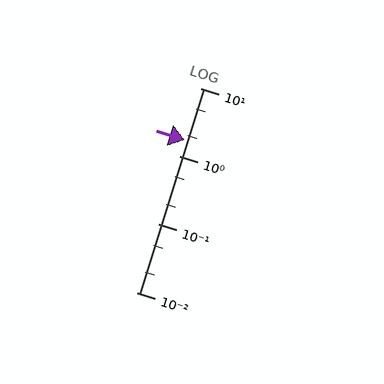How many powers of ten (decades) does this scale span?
The scale spans 3 decades, from 0.01 to 10.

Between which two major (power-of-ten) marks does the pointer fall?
The pointer is between 1 and 10.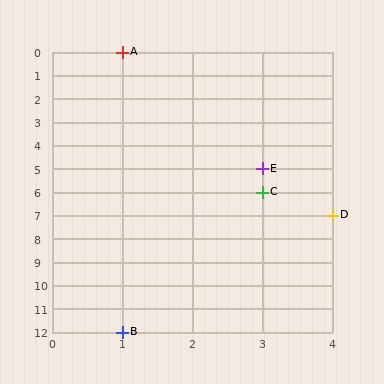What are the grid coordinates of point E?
Point E is at grid coordinates (3, 5).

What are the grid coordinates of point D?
Point D is at grid coordinates (4, 7).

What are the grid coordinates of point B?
Point B is at grid coordinates (1, 12).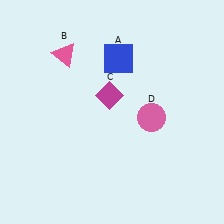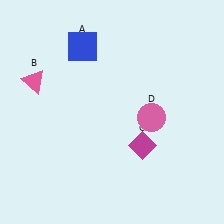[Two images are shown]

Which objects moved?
The objects that moved are: the blue square (A), the pink triangle (B), the magenta diamond (C).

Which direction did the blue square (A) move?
The blue square (A) moved left.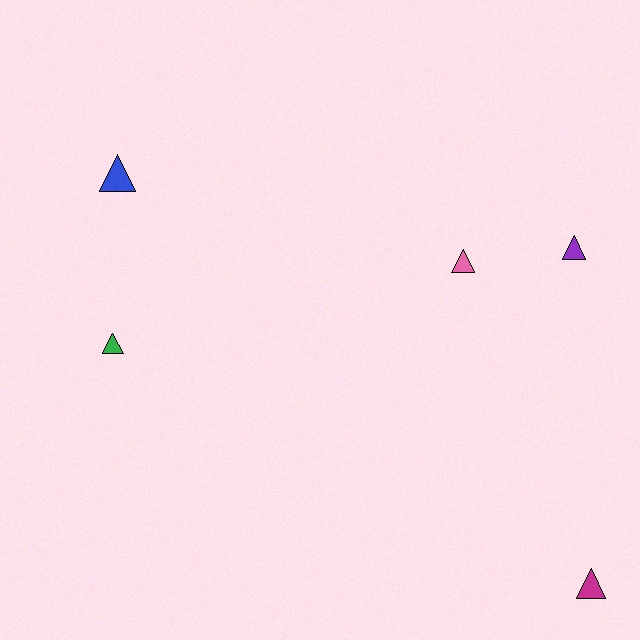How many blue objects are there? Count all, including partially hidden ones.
There is 1 blue object.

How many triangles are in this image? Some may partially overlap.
There are 5 triangles.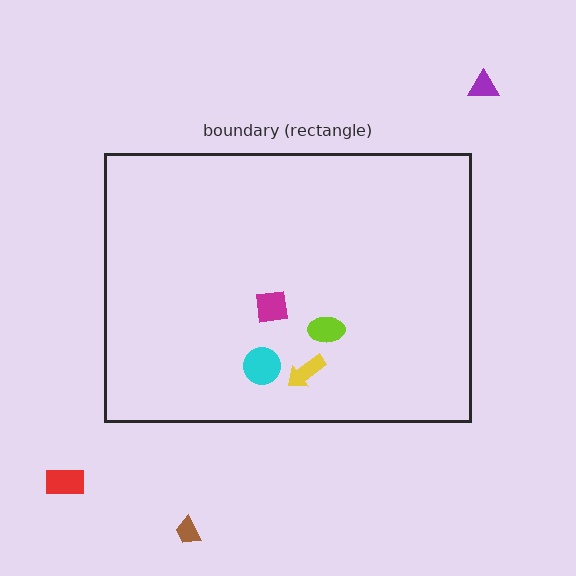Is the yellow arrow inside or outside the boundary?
Inside.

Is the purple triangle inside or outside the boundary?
Outside.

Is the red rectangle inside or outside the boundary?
Outside.